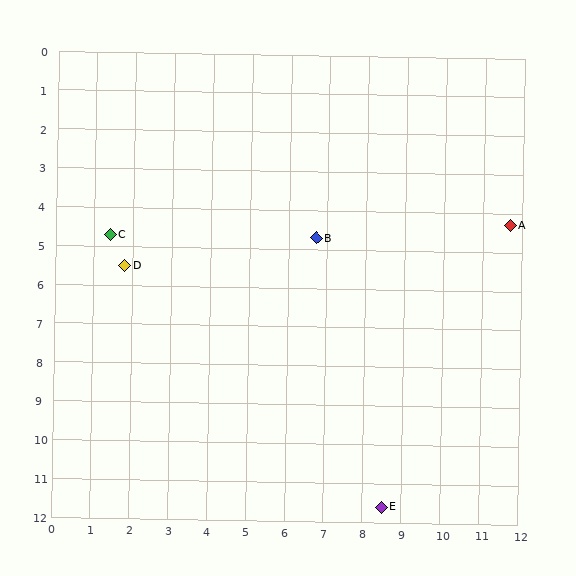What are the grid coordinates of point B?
Point B is at approximately (6.7, 4.7).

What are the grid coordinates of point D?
Point D is at approximately (1.8, 5.5).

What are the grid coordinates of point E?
Point E is at approximately (8.5, 11.6).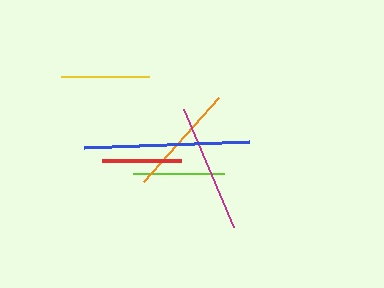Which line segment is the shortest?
The red line is the shortest at approximately 79 pixels.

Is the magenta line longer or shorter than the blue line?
The blue line is longer than the magenta line.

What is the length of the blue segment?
The blue segment is approximately 164 pixels long.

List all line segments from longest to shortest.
From longest to shortest: blue, magenta, orange, lime, yellow, red.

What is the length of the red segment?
The red segment is approximately 79 pixels long.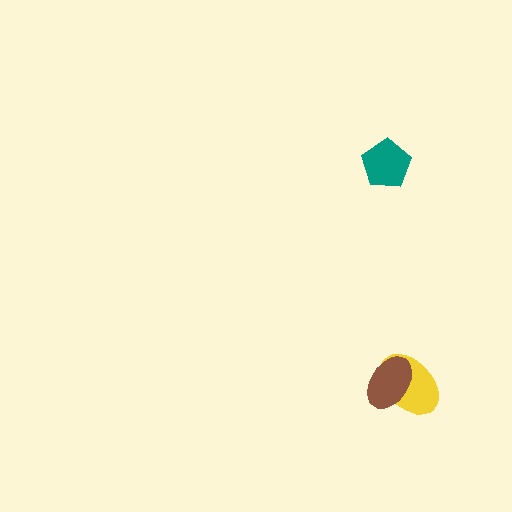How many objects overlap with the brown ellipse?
1 object overlaps with the brown ellipse.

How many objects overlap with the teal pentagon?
0 objects overlap with the teal pentagon.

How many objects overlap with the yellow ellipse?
1 object overlaps with the yellow ellipse.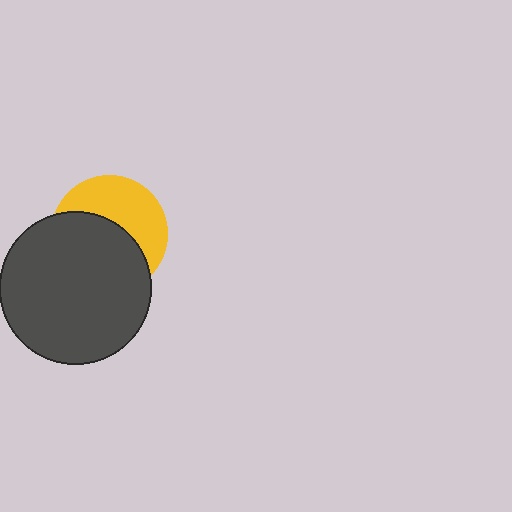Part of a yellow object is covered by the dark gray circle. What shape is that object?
It is a circle.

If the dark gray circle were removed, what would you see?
You would see the complete yellow circle.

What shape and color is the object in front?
The object in front is a dark gray circle.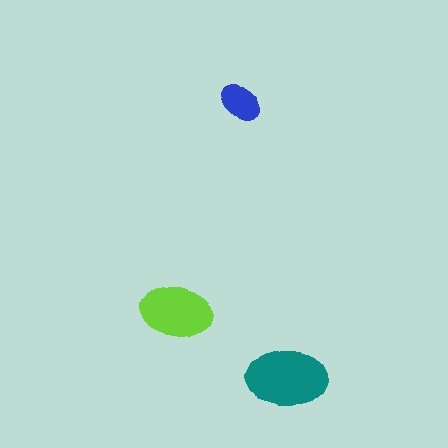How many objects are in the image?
There are 3 objects in the image.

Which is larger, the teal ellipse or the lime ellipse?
The teal one.